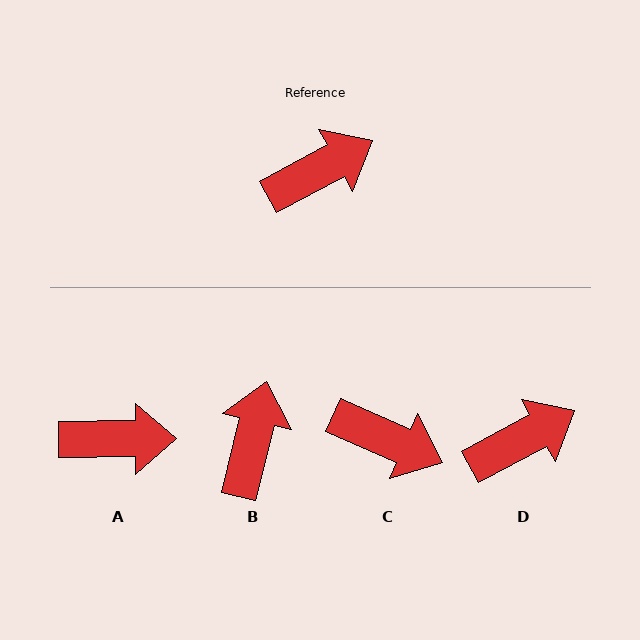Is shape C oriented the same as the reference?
No, it is off by about 52 degrees.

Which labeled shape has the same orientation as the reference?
D.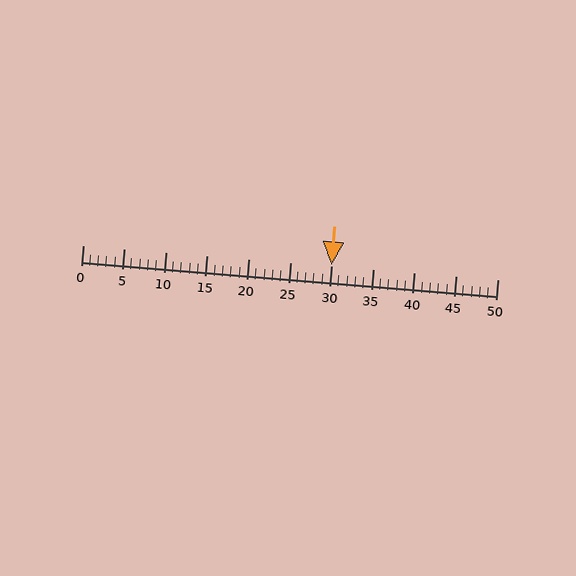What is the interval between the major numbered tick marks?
The major tick marks are spaced 5 units apart.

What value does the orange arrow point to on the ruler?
The orange arrow points to approximately 30.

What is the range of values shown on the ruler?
The ruler shows values from 0 to 50.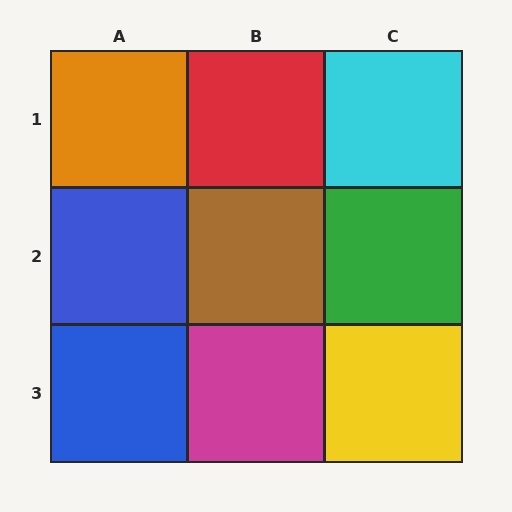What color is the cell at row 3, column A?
Blue.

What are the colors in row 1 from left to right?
Orange, red, cyan.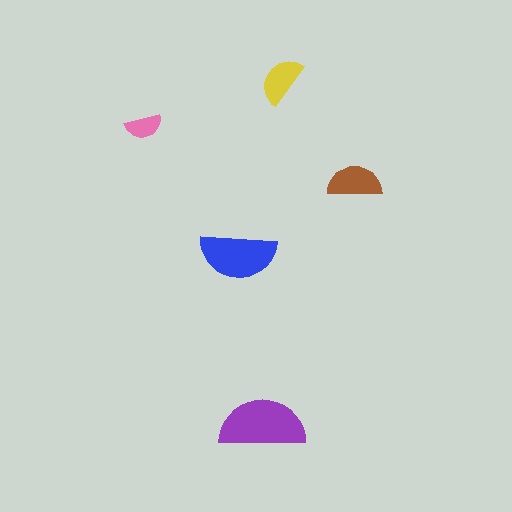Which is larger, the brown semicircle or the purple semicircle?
The purple one.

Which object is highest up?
The yellow semicircle is topmost.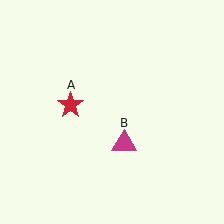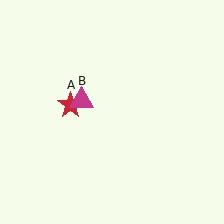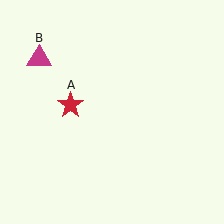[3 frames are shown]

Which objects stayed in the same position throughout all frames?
Red star (object A) remained stationary.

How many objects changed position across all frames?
1 object changed position: magenta triangle (object B).